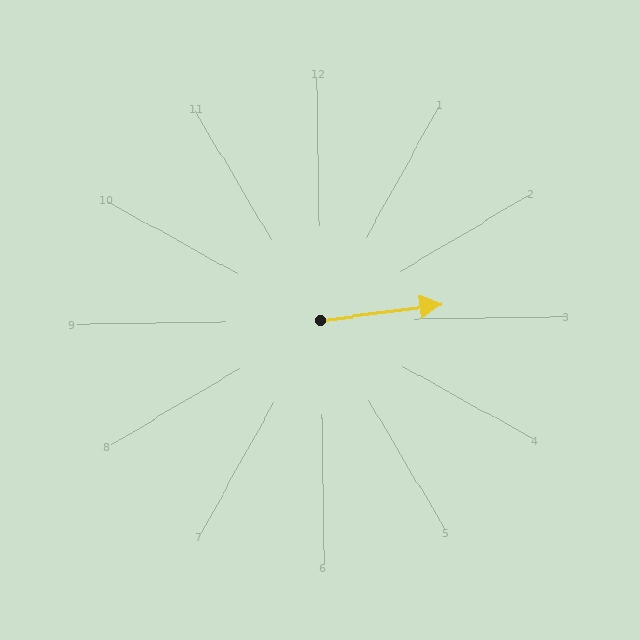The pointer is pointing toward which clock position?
Roughly 3 o'clock.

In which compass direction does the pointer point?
East.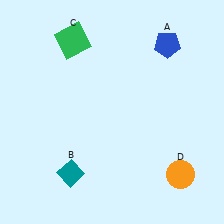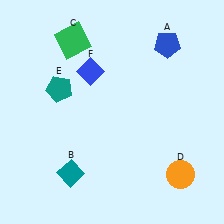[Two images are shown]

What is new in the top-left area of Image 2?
A teal pentagon (E) was added in the top-left area of Image 2.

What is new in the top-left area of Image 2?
A blue diamond (F) was added in the top-left area of Image 2.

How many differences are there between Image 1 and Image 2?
There are 2 differences between the two images.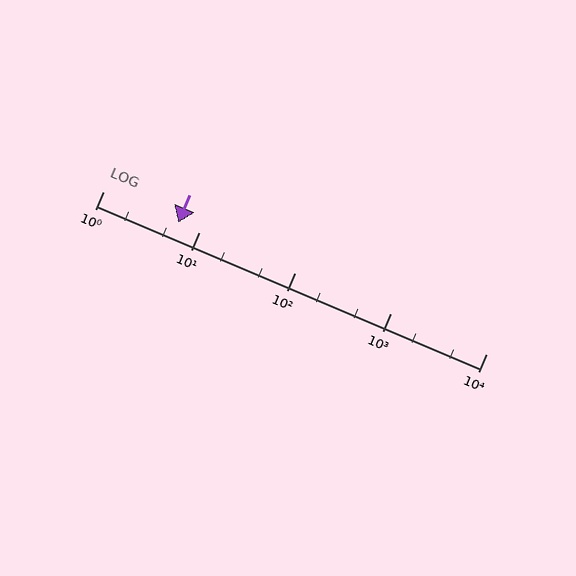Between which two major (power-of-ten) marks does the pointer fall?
The pointer is between 1 and 10.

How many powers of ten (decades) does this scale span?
The scale spans 4 decades, from 1 to 10000.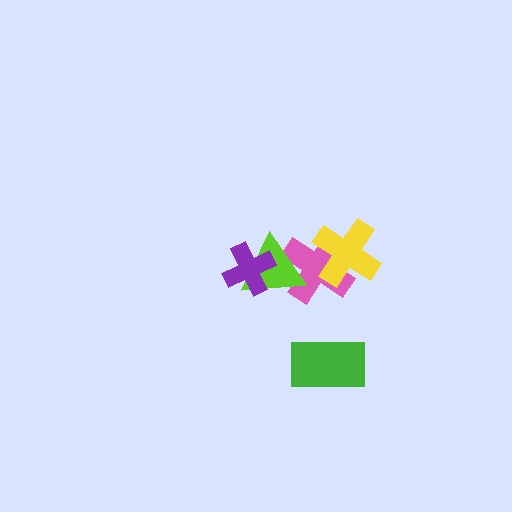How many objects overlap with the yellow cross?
1 object overlaps with the yellow cross.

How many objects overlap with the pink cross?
2 objects overlap with the pink cross.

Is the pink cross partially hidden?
Yes, it is partially covered by another shape.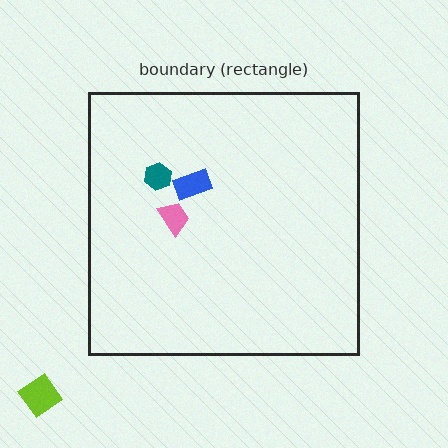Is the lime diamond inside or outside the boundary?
Outside.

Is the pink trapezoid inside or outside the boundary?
Inside.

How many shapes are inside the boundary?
3 inside, 1 outside.